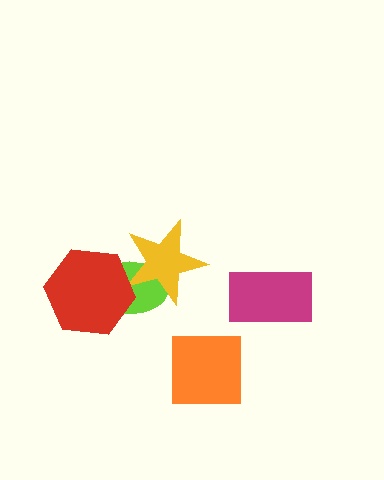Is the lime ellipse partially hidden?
Yes, it is partially covered by another shape.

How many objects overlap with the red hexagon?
2 objects overlap with the red hexagon.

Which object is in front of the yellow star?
The red hexagon is in front of the yellow star.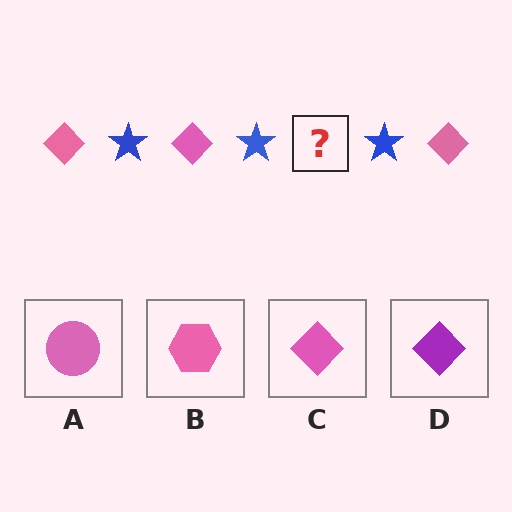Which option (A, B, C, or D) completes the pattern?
C.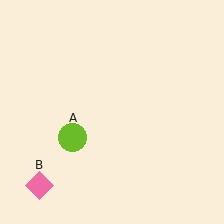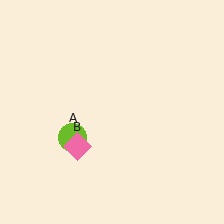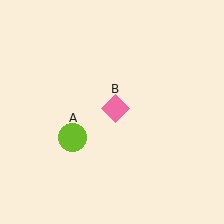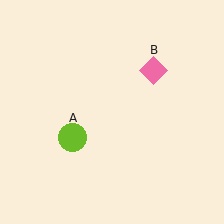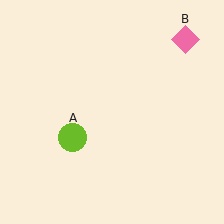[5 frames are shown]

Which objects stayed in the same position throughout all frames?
Lime circle (object A) remained stationary.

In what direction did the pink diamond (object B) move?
The pink diamond (object B) moved up and to the right.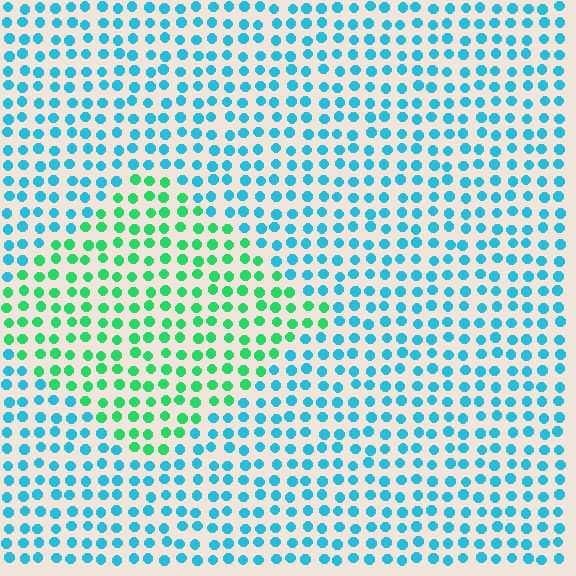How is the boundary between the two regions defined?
The boundary is defined purely by a slight shift in hue (about 49 degrees). Spacing, size, and orientation are identical on both sides.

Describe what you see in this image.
The image is filled with small cyan elements in a uniform arrangement. A diamond-shaped region is visible where the elements are tinted to a slightly different hue, forming a subtle color boundary.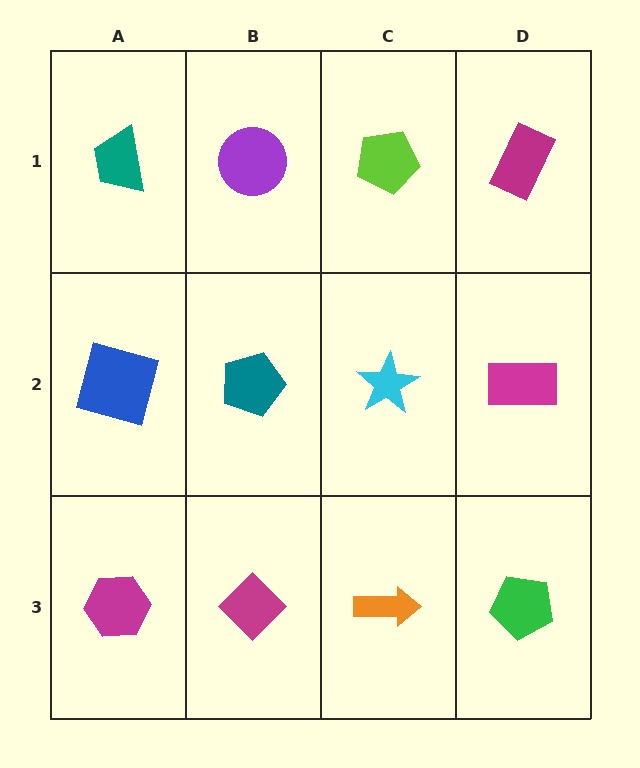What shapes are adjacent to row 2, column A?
A teal trapezoid (row 1, column A), a magenta hexagon (row 3, column A), a teal pentagon (row 2, column B).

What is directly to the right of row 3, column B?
An orange arrow.